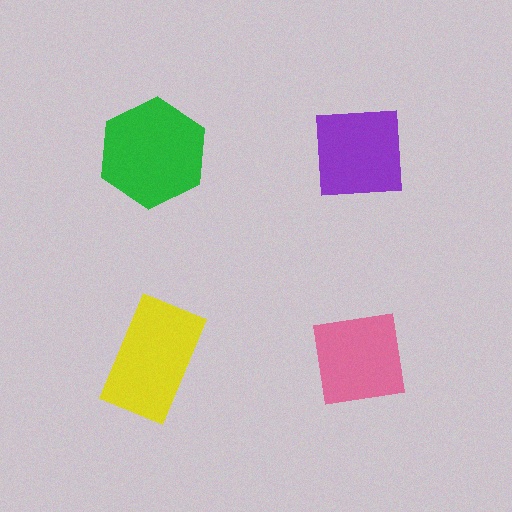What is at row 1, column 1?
A green hexagon.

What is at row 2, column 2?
A pink square.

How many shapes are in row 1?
2 shapes.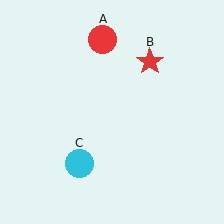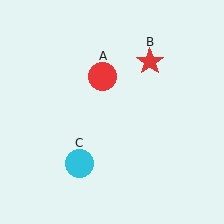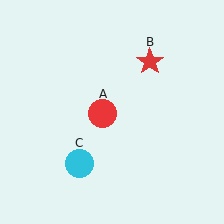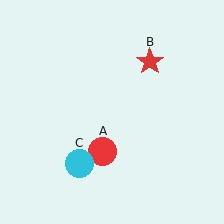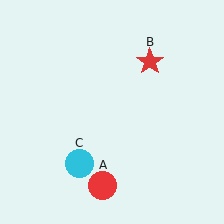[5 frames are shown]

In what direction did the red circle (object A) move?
The red circle (object A) moved down.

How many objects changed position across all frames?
1 object changed position: red circle (object A).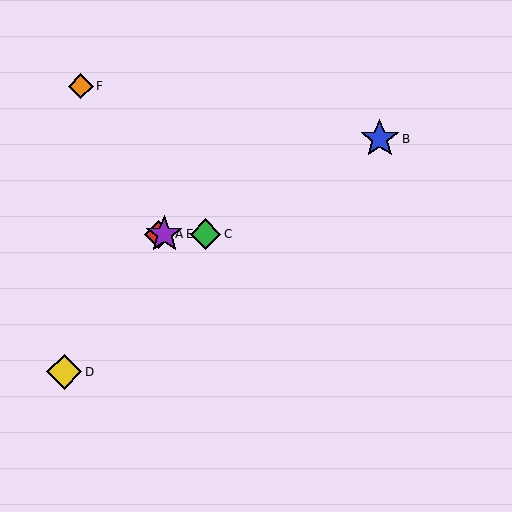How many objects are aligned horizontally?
3 objects (A, C, E) are aligned horizontally.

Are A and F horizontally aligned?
No, A is at y≈234 and F is at y≈86.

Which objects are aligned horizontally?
Objects A, C, E are aligned horizontally.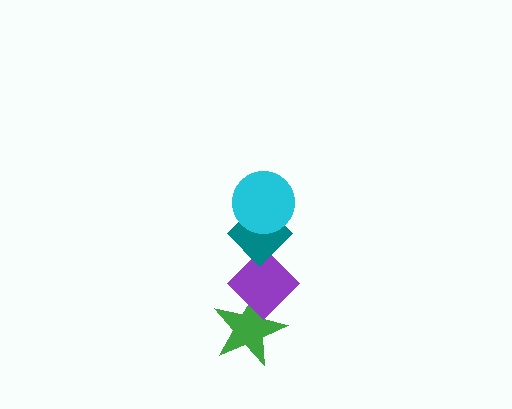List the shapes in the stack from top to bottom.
From top to bottom: the cyan circle, the teal diamond, the purple diamond, the green star.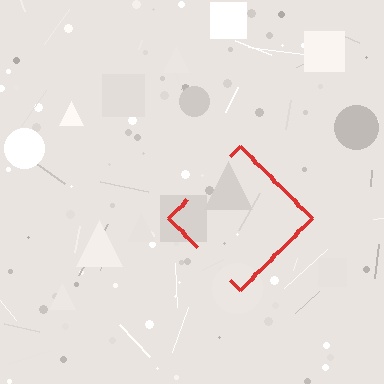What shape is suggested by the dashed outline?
The dashed outline suggests a diamond.